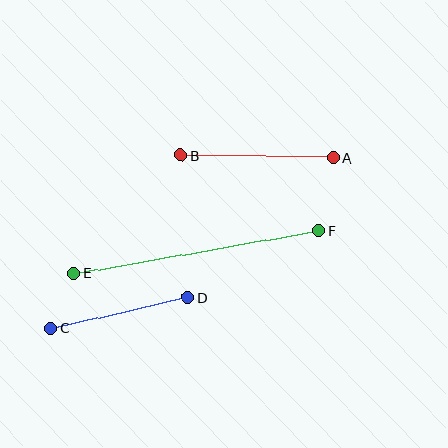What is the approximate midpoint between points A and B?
The midpoint is at approximately (257, 157) pixels.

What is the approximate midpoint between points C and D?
The midpoint is at approximately (119, 313) pixels.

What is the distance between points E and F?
The distance is approximately 248 pixels.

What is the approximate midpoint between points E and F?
The midpoint is at approximately (196, 252) pixels.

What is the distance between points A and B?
The distance is approximately 152 pixels.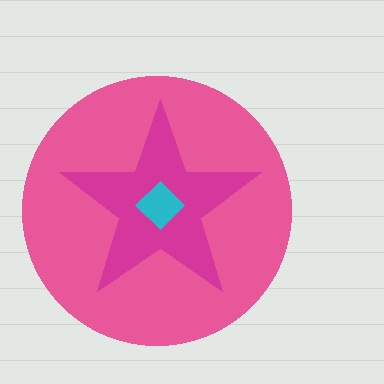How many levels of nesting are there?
3.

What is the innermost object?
The cyan diamond.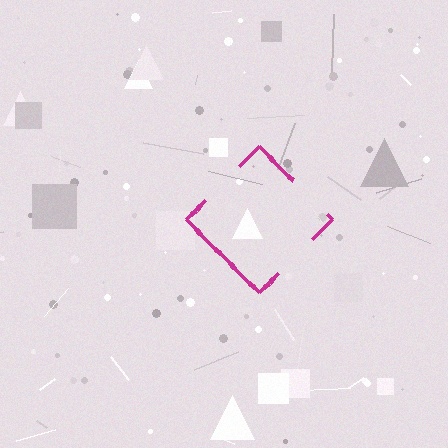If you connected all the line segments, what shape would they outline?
They would outline a diamond.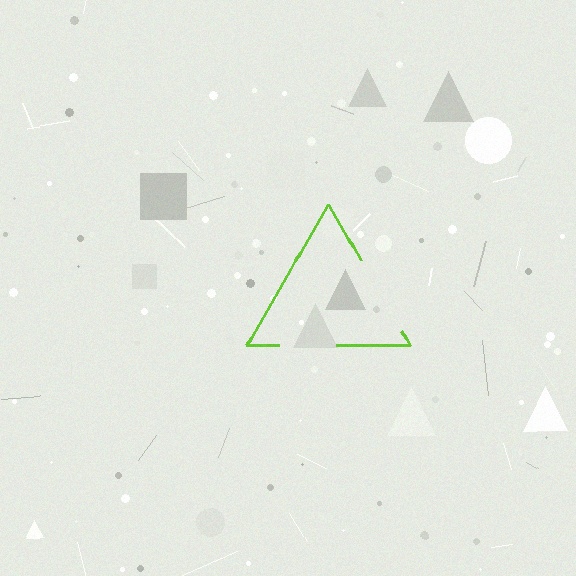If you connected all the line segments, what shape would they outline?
They would outline a triangle.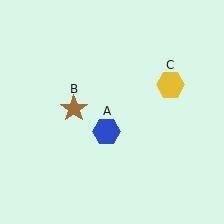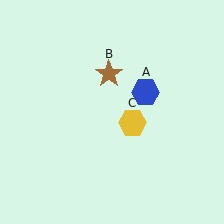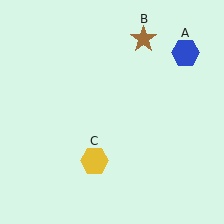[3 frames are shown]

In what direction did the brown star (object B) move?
The brown star (object B) moved up and to the right.